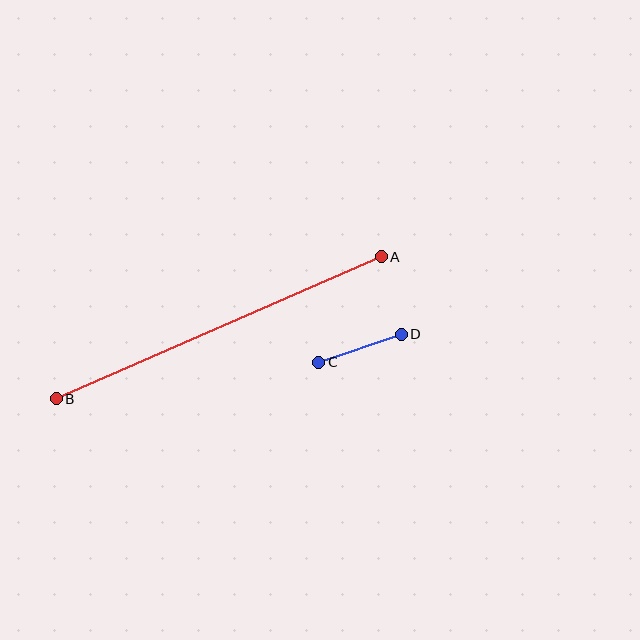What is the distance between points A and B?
The distance is approximately 354 pixels.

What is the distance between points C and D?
The distance is approximately 87 pixels.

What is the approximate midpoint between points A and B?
The midpoint is at approximately (219, 328) pixels.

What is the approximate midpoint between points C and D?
The midpoint is at approximately (360, 348) pixels.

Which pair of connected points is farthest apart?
Points A and B are farthest apart.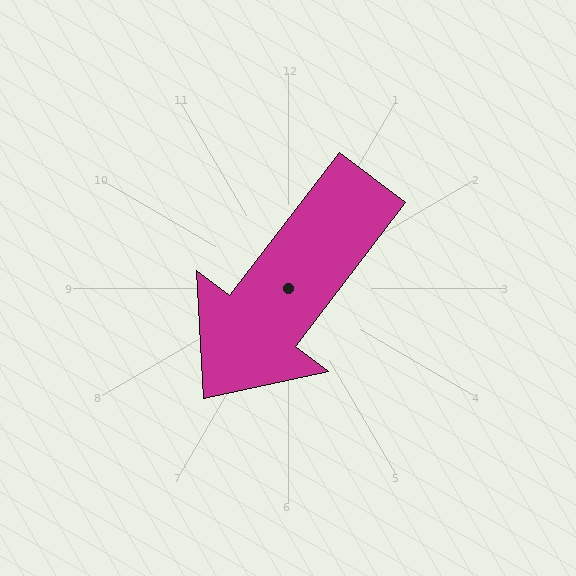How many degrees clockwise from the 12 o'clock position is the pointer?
Approximately 217 degrees.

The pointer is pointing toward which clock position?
Roughly 7 o'clock.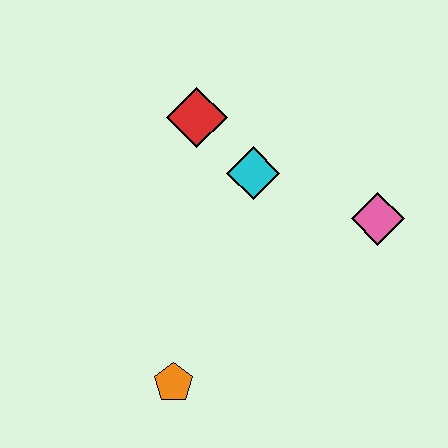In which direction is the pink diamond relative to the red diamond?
The pink diamond is to the right of the red diamond.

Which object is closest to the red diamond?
The cyan diamond is closest to the red diamond.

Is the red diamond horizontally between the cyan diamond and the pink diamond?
No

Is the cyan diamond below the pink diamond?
No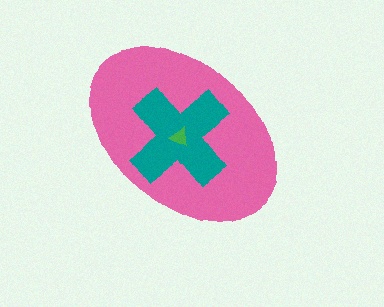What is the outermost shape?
The pink ellipse.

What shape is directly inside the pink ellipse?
The teal cross.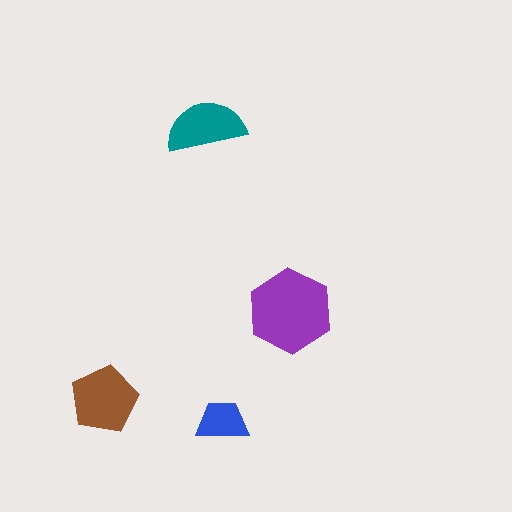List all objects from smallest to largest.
The blue trapezoid, the teal semicircle, the brown pentagon, the purple hexagon.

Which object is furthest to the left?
The brown pentagon is leftmost.